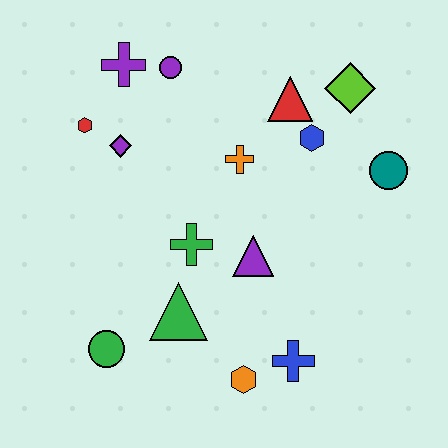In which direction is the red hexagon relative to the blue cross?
The red hexagon is above the blue cross.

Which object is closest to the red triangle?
The blue hexagon is closest to the red triangle.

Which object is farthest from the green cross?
The lime diamond is farthest from the green cross.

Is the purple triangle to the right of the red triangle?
No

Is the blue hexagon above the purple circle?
No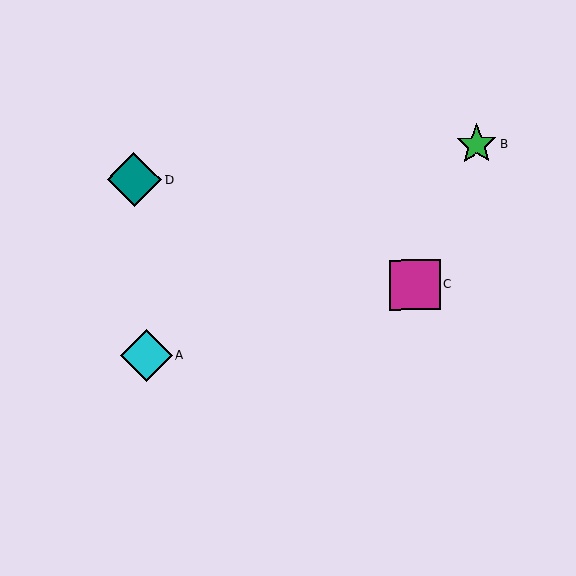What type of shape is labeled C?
Shape C is a magenta square.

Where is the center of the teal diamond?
The center of the teal diamond is at (134, 180).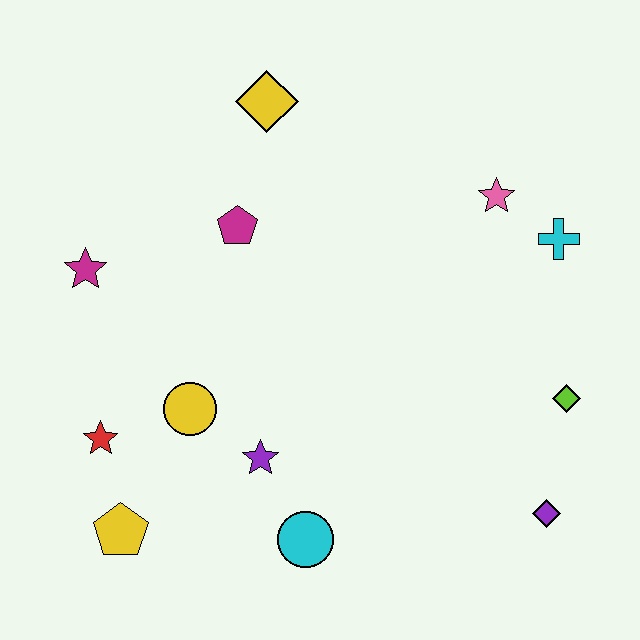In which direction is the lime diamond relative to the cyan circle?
The lime diamond is to the right of the cyan circle.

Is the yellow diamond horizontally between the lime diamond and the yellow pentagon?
Yes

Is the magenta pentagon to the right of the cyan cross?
No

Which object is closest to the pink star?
The cyan cross is closest to the pink star.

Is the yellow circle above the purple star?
Yes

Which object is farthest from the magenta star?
The purple diamond is farthest from the magenta star.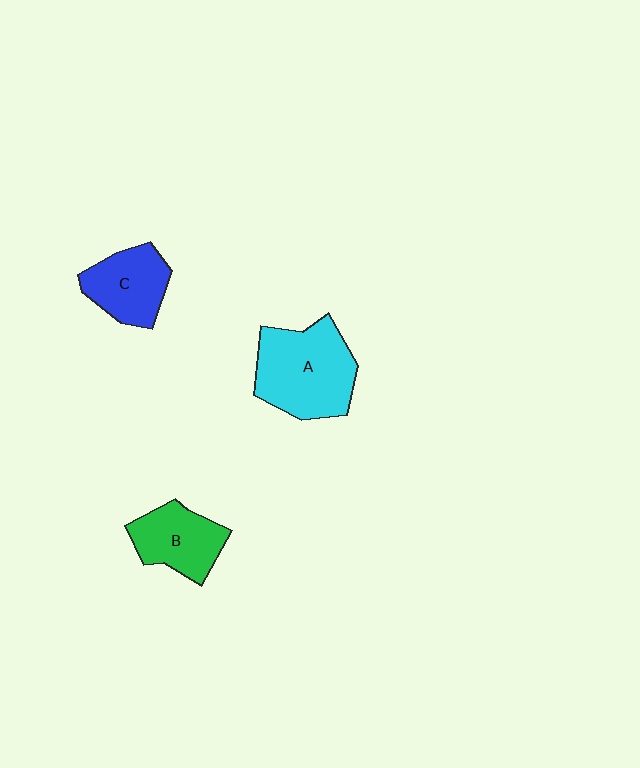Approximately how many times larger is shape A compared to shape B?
Approximately 1.6 times.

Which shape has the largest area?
Shape A (cyan).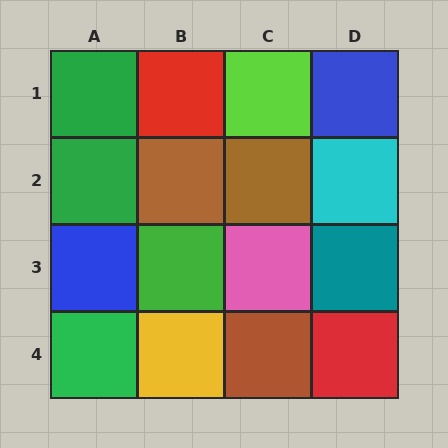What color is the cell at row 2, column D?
Cyan.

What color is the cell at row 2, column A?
Green.